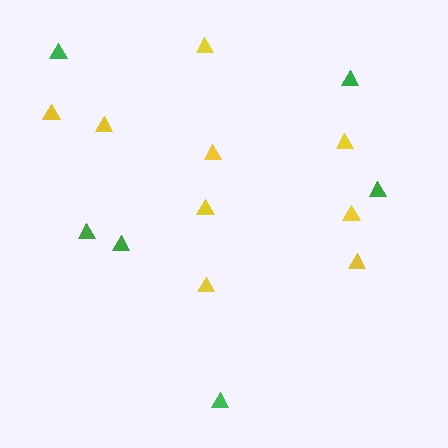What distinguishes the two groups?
There are 2 groups: one group of green triangles (6) and one group of yellow triangles (9).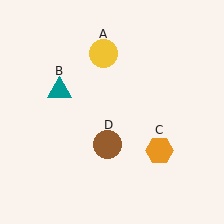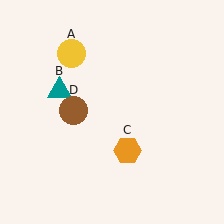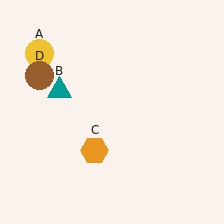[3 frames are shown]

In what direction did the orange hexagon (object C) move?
The orange hexagon (object C) moved left.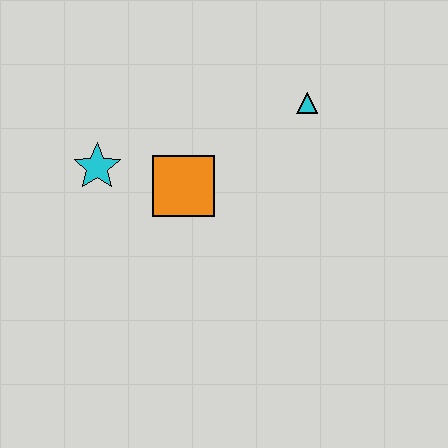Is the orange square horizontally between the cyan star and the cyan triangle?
Yes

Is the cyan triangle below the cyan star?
No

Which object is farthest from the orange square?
The cyan triangle is farthest from the orange square.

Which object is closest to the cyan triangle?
The orange square is closest to the cyan triangle.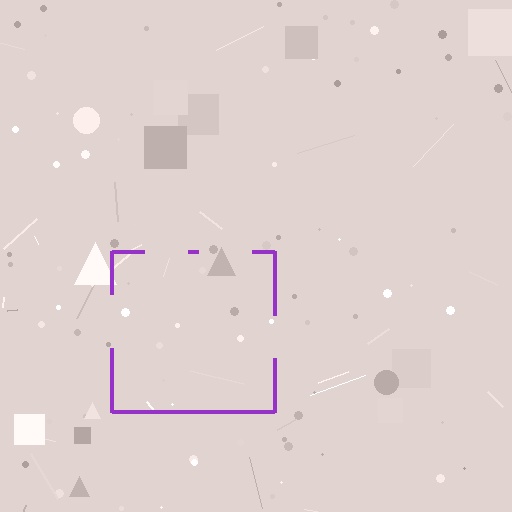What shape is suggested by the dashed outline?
The dashed outline suggests a square.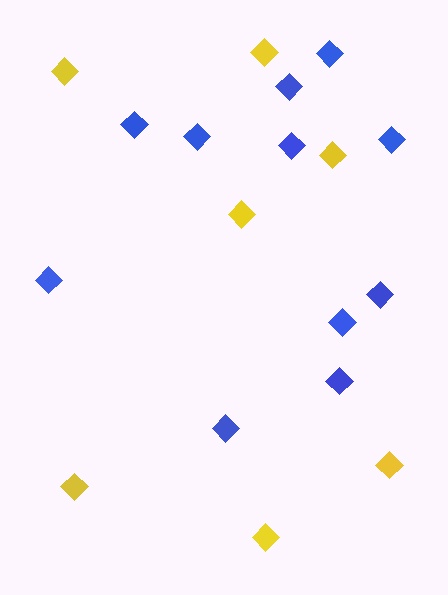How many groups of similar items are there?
There are 2 groups: one group of yellow diamonds (7) and one group of blue diamonds (11).